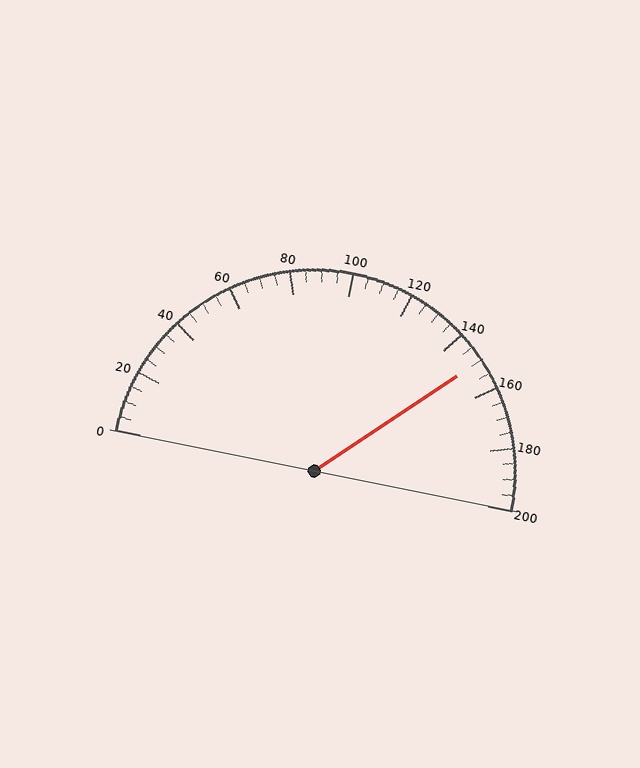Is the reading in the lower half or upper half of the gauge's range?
The reading is in the upper half of the range (0 to 200).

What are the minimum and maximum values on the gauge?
The gauge ranges from 0 to 200.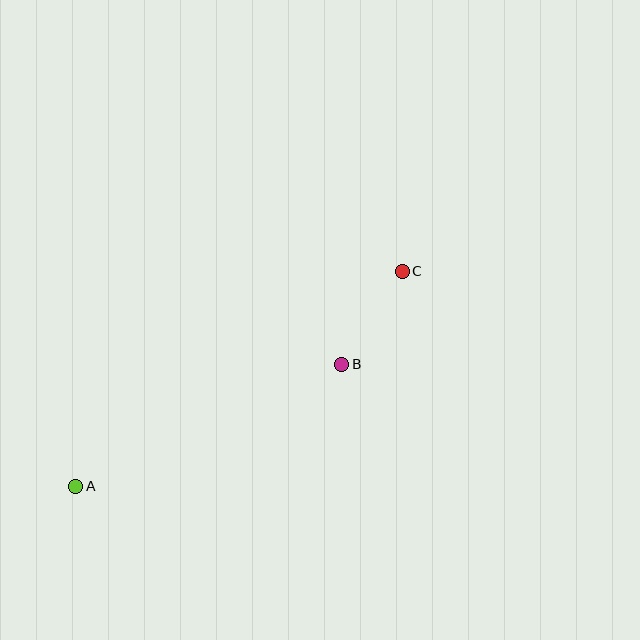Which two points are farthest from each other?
Points A and C are farthest from each other.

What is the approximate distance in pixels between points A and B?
The distance between A and B is approximately 293 pixels.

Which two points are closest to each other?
Points B and C are closest to each other.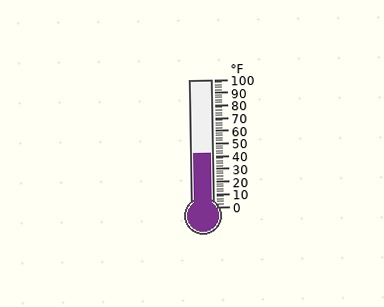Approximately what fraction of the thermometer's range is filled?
The thermometer is filled to approximately 40% of its range.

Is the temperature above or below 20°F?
The temperature is above 20°F.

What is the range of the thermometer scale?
The thermometer scale ranges from 0°F to 100°F.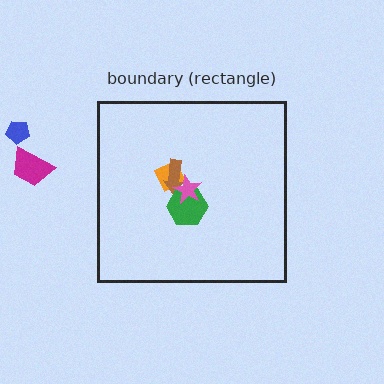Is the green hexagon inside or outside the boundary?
Inside.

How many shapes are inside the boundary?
4 inside, 2 outside.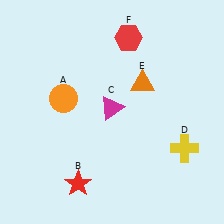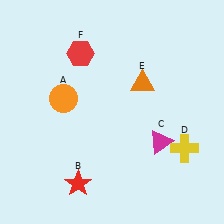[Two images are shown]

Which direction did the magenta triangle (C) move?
The magenta triangle (C) moved right.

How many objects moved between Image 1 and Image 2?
2 objects moved between the two images.